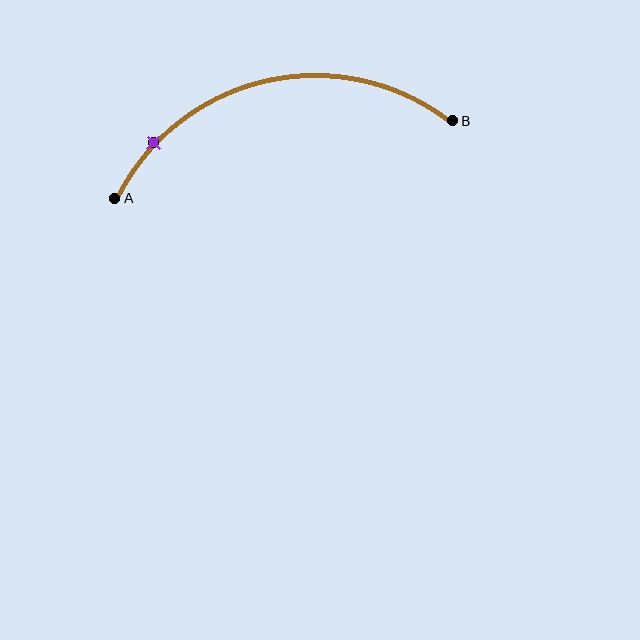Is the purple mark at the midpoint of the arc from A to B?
No. The purple mark lies on the arc but is closer to endpoint A. The arc midpoint would be at the point on the curve equidistant along the arc from both A and B.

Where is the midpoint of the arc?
The arc midpoint is the point on the curve farthest from the straight line joining A and B. It sits above that line.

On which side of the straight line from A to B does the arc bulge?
The arc bulges above the straight line connecting A and B.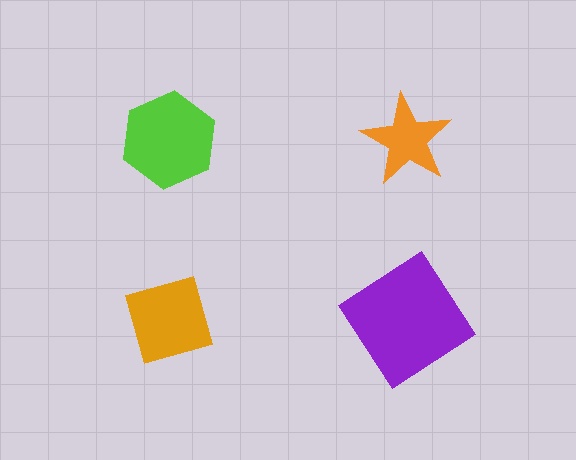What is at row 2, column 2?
A purple diamond.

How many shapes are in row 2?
2 shapes.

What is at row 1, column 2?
An orange star.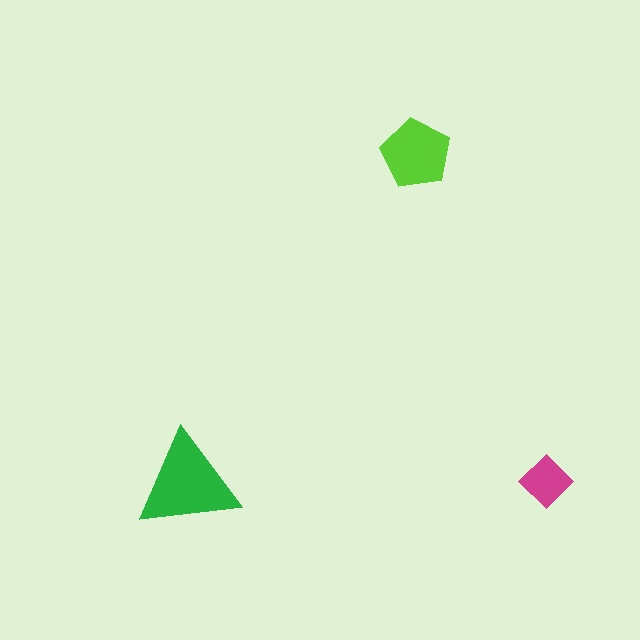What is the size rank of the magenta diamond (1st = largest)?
3rd.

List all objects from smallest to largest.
The magenta diamond, the lime pentagon, the green triangle.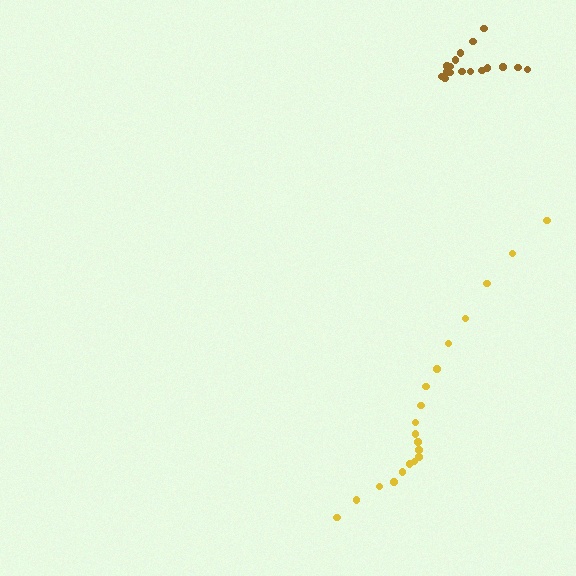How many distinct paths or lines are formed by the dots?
There are 2 distinct paths.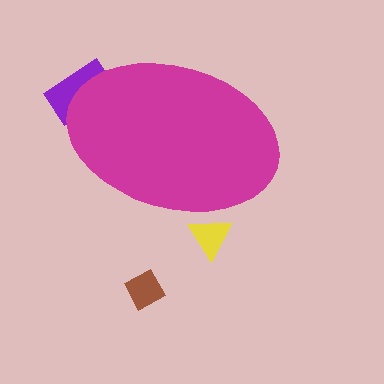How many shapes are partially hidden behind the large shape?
2 shapes are partially hidden.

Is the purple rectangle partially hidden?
Yes, the purple rectangle is partially hidden behind the magenta ellipse.